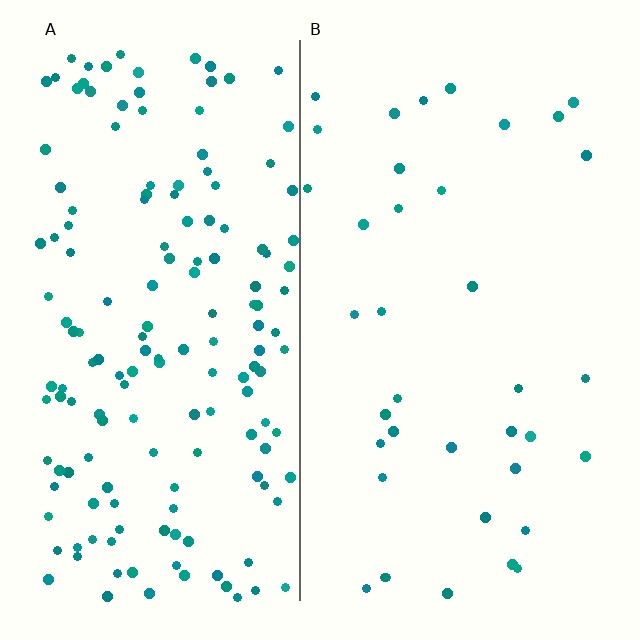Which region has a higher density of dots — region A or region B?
A (the left).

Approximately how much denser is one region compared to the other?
Approximately 4.1× — region A over region B.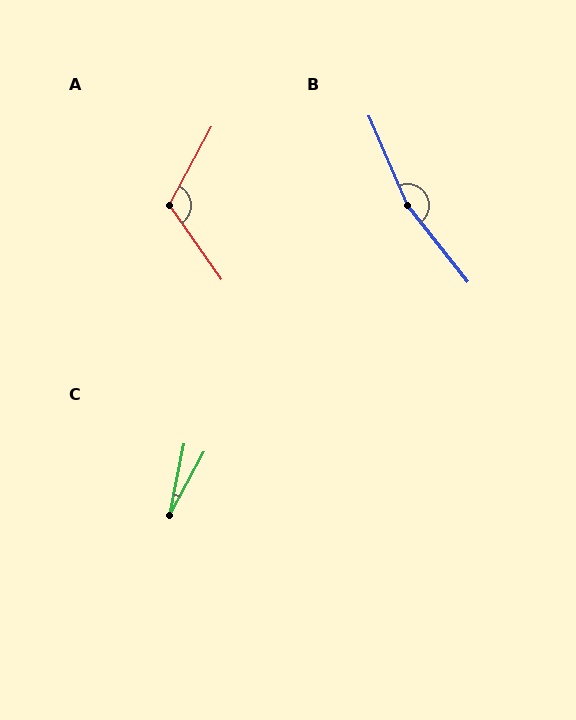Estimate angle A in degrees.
Approximately 117 degrees.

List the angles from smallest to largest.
C (17°), A (117°), B (165°).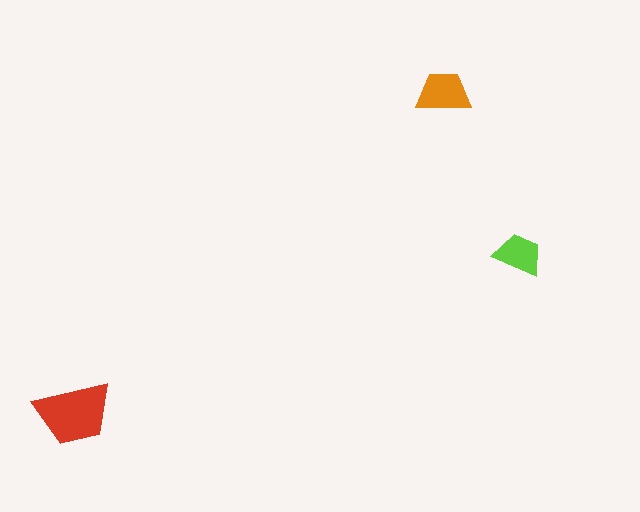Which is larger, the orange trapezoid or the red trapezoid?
The red one.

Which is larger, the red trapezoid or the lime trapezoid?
The red one.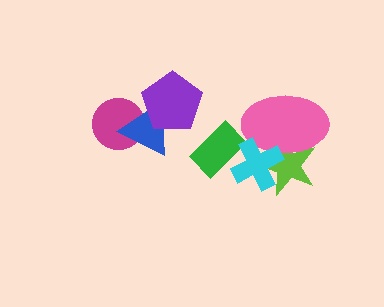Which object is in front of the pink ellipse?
The cyan cross is in front of the pink ellipse.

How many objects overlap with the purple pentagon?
1 object overlaps with the purple pentagon.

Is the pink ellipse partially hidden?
Yes, it is partially covered by another shape.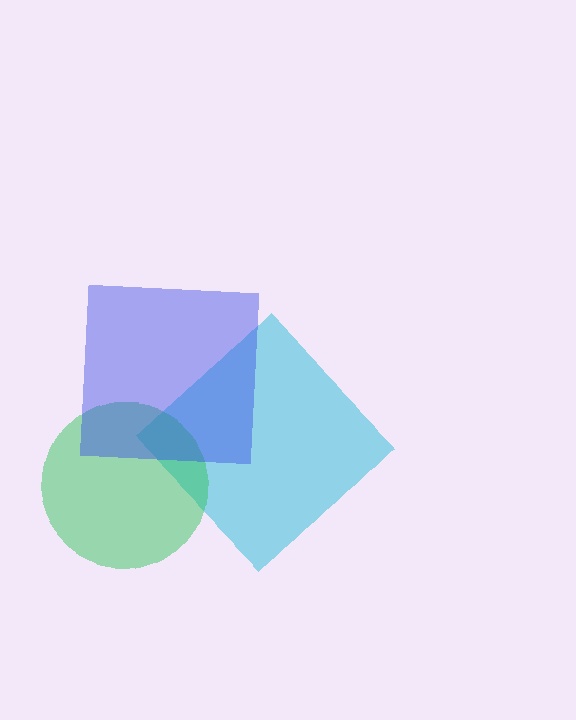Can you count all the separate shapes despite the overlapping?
Yes, there are 3 separate shapes.